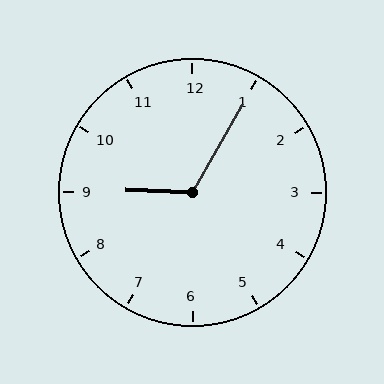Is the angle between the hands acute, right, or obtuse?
It is obtuse.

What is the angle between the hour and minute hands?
Approximately 118 degrees.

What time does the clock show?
9:05.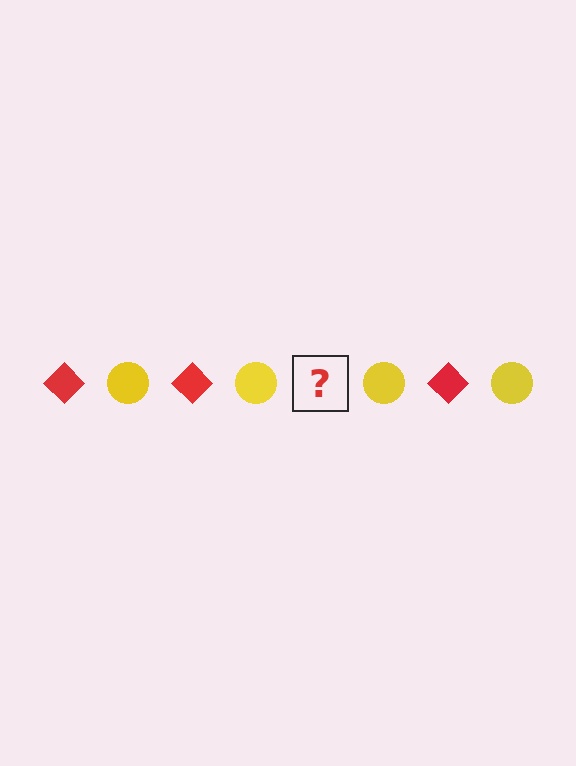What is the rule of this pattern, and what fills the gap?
The rule is that the pattern alternates between red diamond and yellow circle. The gap should be filled with a red diamond.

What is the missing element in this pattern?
The missing element is a red diamond.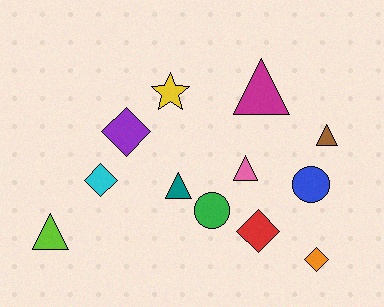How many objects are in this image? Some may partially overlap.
There are 12 objects.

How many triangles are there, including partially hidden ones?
There are 5 triangles.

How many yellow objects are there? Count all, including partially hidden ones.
There is 1 yellow object.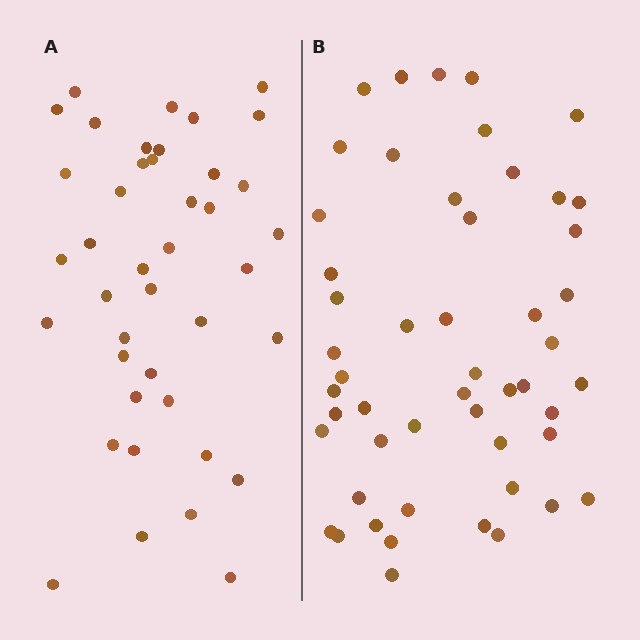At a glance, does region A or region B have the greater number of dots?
Region B (the right region) has more dots.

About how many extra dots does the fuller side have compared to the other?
Region B has roughly 10 or so more dots than region A.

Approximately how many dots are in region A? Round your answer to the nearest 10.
About 40 dots. (The exact count is 41, which rounds to 40.)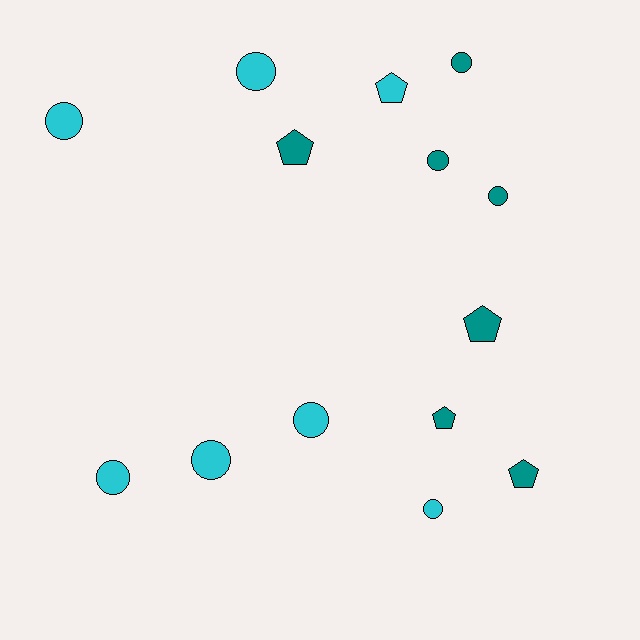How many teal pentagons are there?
There are 4 teal pentagons.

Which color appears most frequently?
Cyan, with 7 objects.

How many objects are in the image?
There are 14 objects.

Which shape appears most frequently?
Circle, with 9 objects.